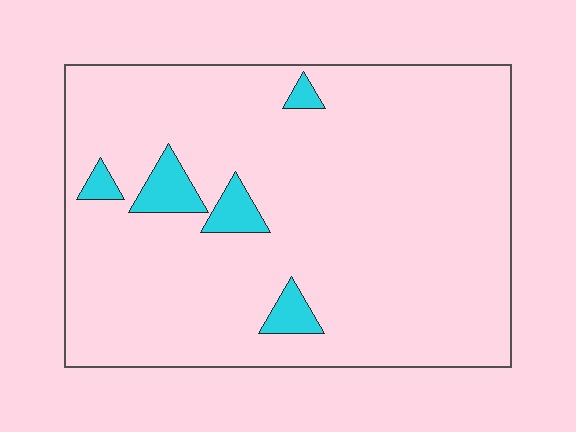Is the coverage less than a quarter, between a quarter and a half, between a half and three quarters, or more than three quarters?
Less than a quarter.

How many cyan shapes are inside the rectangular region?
5.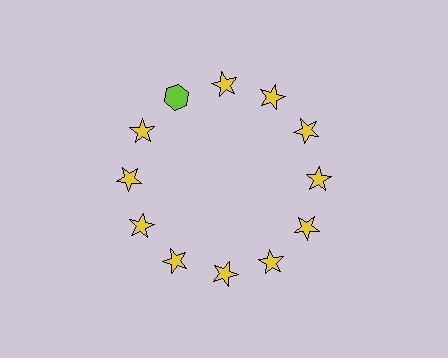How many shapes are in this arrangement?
There are 12 shapes arranged in a ring pattern.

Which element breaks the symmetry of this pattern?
The lime hexagon at roughly the 11 o'clock position breaks the symmetry. All other shapes are yellow stars.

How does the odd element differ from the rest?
It differs in both color (lime instead of yellow) and shape (hexagon instead of star).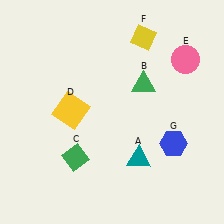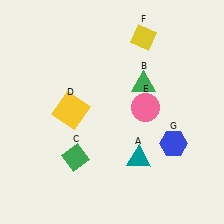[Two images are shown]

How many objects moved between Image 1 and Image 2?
1 object moved between the two images.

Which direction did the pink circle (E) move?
The pink circle (E) moved down.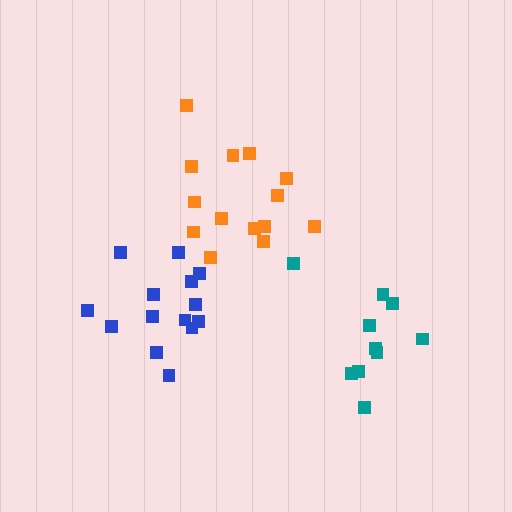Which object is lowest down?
The teal cluster is bottommost.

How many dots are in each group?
Group 1: 10 dots, Group 2: 14 dots, Group 3: 14 dots (38 total).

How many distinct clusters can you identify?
There are 3 distinct clusters.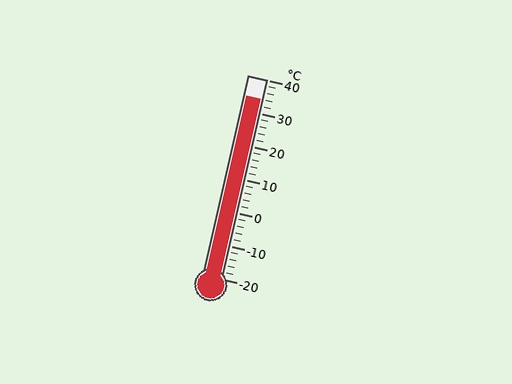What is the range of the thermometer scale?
The thermometer scale ranges from -20°C to 40°C.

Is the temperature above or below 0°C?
The temperature is above 0°C.